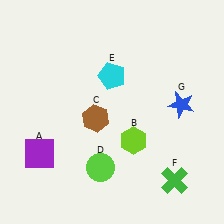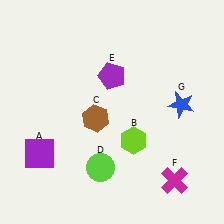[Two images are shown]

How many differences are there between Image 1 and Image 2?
There are 2 differences between the two images.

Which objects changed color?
E changed from cyan to purple. F changed from green to magenta.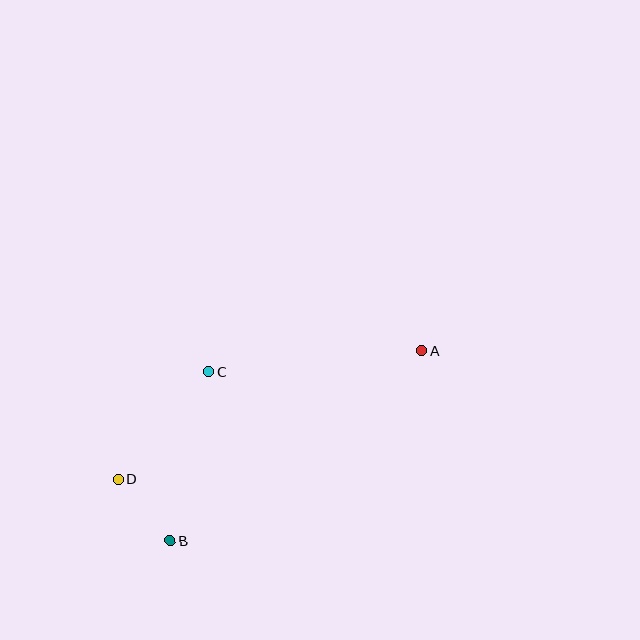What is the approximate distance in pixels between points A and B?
The distance between A and B is approximately 315 pixels.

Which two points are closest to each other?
Points B and D are closest to each other.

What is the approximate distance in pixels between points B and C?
The distance between B and C is approximately 173 pixels.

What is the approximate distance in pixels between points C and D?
The distance between C and D is approximately 140 pixels.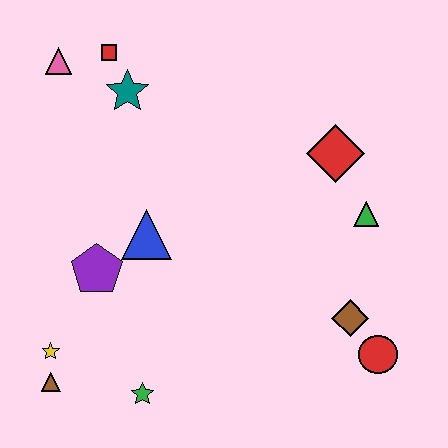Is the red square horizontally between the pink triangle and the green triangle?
Yes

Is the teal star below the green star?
No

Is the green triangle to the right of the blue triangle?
Yes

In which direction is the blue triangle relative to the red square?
The blue triangle is below the red square.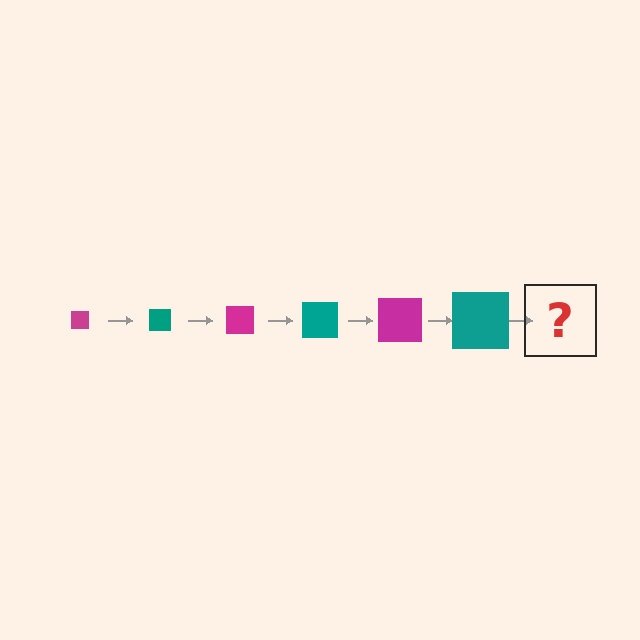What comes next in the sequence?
The next element should be a magenta square, larger than the previous one.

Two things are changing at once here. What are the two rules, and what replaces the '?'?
The two rules are that the square grows larger each step and the color cycles through magenta and teal. The '?' should be a magenta square, larger than the previous one.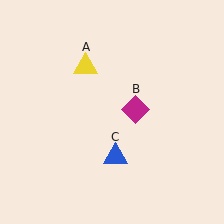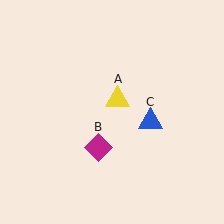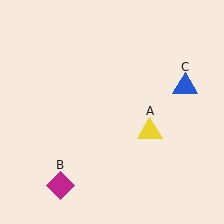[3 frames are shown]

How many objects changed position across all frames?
3 objects changed position: yellow triangle (object A), magenta diamond (object B), blue triangle (object C).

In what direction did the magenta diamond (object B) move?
The magenta diamond (object B) moved down and to the left.